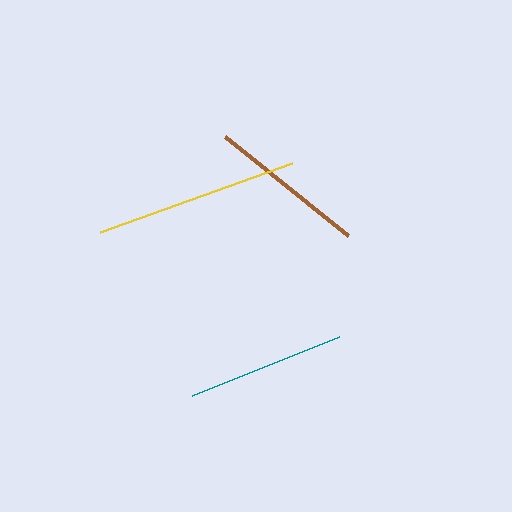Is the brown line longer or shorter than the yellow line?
The yellow line is longer than the brown line.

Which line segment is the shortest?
The brown line is the shortest at approximately 158 pixels.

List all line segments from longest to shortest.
From longest to shortest: yellow, teal, brown.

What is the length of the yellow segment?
The yellow segment is approximately 203 pixels long.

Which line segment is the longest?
The yellow line is the longest at approximately 203 pixels.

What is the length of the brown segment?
The brown segment is approximately 158 pixels long.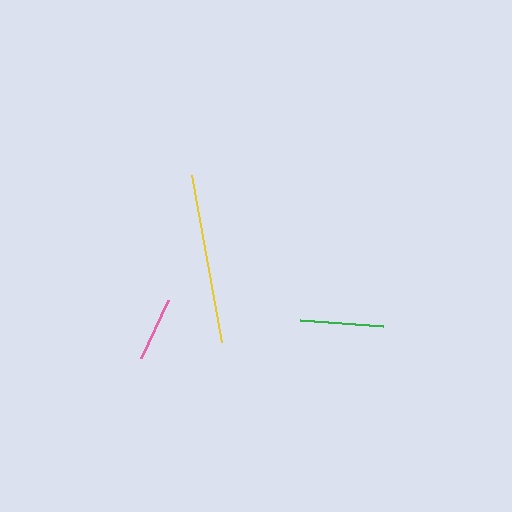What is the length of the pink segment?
The pink segment is approximately 64 pixels long.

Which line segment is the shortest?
The pink line is the shortest at approximately 64 pixels.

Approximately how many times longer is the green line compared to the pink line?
The green line is approximately 1.3 times the length of the pink line.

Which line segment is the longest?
The yellow line is the longest at approximately 169 pixels.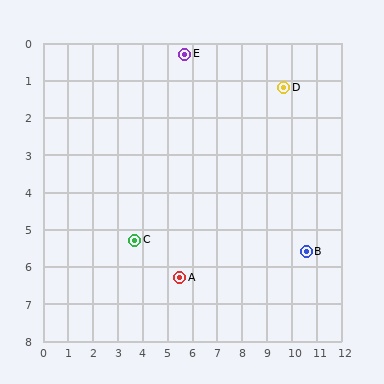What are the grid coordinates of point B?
Point B is at approximately (10.6, 5.6).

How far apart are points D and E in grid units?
Points D and E are about 4.1 grid units apart.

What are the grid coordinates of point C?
Point C is at approximately (3.7, 5.3).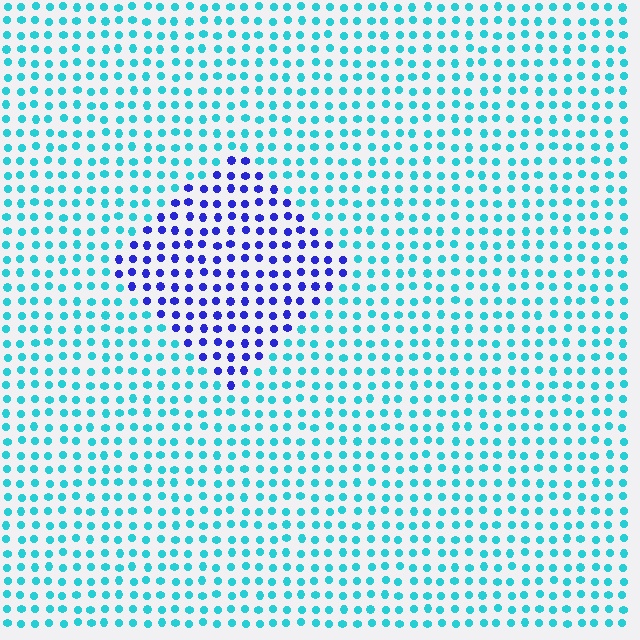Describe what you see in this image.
The image is filled with small cyan elements in a uniform arrangement. A diamond-shaped region is visible where the elements are tinted to a slightly different hue, forming a subtle color boundary.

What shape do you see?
I see a diamond.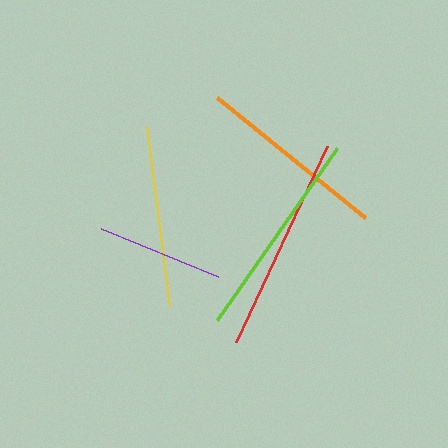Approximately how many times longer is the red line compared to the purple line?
The red line is approximately 1.7 times the length of the purple line.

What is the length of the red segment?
The red segment is approximately 217 pixels long.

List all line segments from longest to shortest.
From longest to shortest: red, lime, orange, yellow, purple.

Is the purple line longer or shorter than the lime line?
The lime line is longer than the purple line.